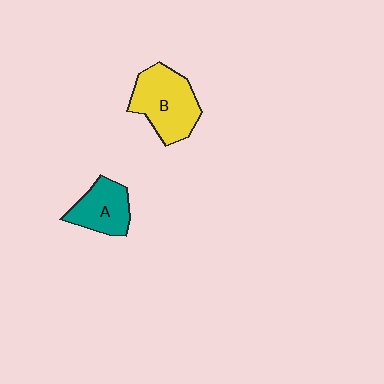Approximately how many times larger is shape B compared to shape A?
Approximately 1.5 times.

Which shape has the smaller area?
Shape A (teal).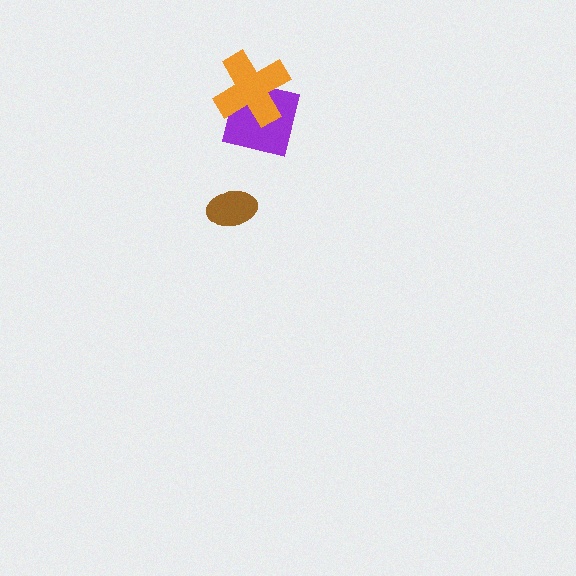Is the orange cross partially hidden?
No, no other shape covers it.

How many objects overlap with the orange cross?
1 object overlaps with the orange cross.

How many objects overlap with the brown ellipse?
0 objects overlap with the brown ellipse.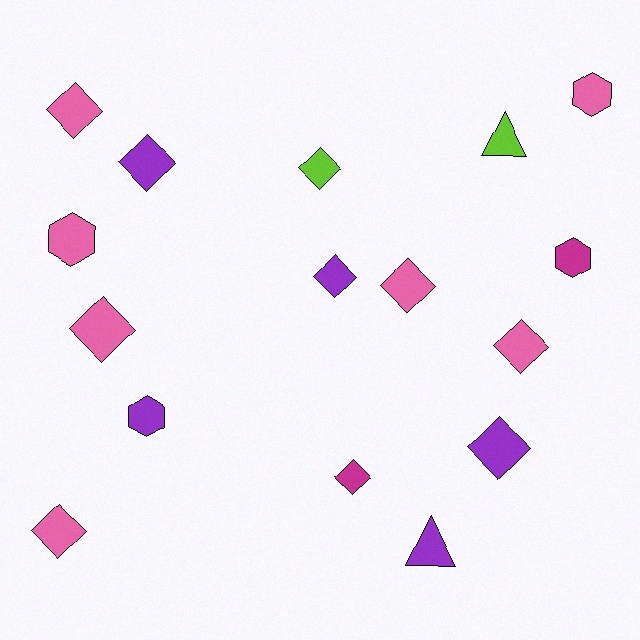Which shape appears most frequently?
Diamond, with 10 objects.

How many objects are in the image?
There are 16 objects.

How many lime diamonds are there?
There is 1 lime diamond.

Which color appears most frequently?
Pink, with 7 objects.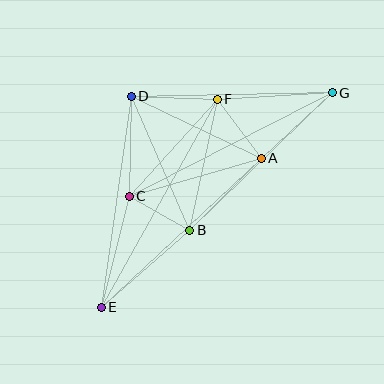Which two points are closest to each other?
Points B and C are closest to each other.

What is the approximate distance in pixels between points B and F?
The distance between B and F is approximately 134 pixels.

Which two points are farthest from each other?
Points E and G are farthest from each other.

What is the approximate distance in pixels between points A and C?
The distance between A and C is approximately 137 pixels.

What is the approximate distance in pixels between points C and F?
The distance between C and F is approximately 131 pixels.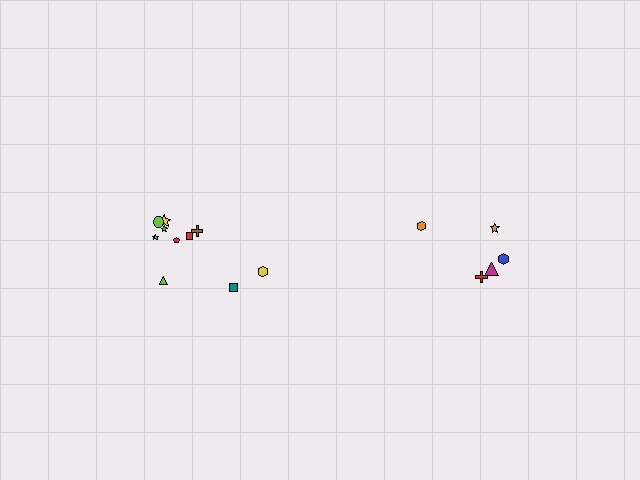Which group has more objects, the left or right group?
The left group.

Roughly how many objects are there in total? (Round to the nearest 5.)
Roughly 15 objects in total.